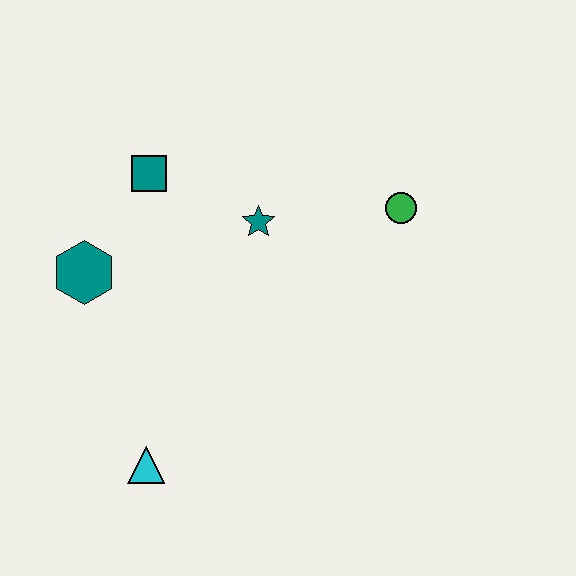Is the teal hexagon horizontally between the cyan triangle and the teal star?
No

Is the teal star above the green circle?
No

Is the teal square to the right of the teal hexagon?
Yes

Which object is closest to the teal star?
The teal square is closest to the teal star.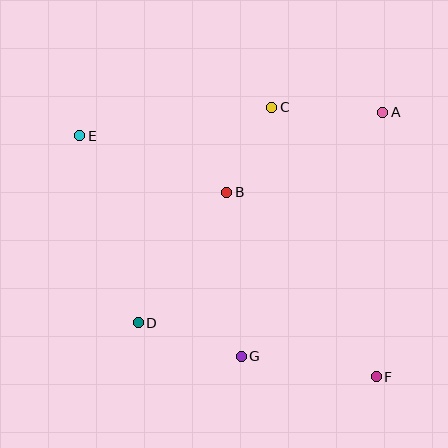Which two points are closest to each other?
Points B and C are closest to each other.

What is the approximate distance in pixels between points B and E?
The distance between B and E is approximately 157 pixels.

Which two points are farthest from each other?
Points E and F are farthest from each other.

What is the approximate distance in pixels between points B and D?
The distance between B and D is approximately 157 pixels.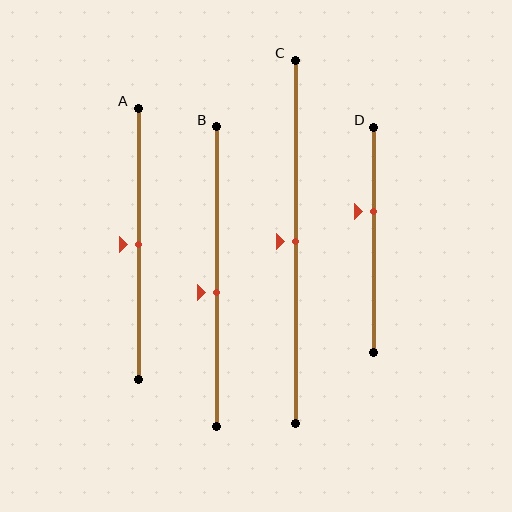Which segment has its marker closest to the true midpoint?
Segment A has its marker closest to the true midpoint.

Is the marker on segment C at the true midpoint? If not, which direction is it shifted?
Yes, the marker on segment C is at the true midpoint.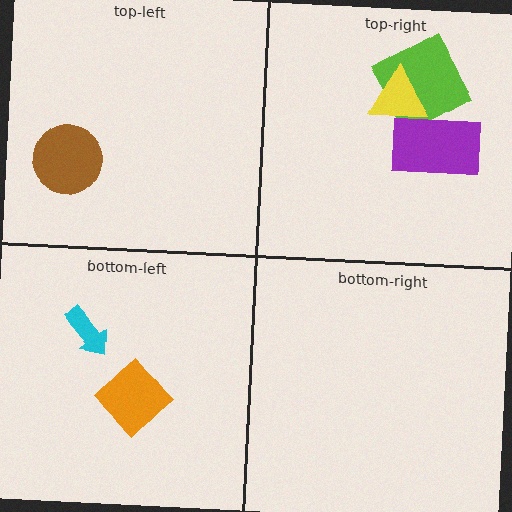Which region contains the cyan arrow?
The bottom-left region.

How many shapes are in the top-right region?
3.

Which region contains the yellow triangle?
The top-right region.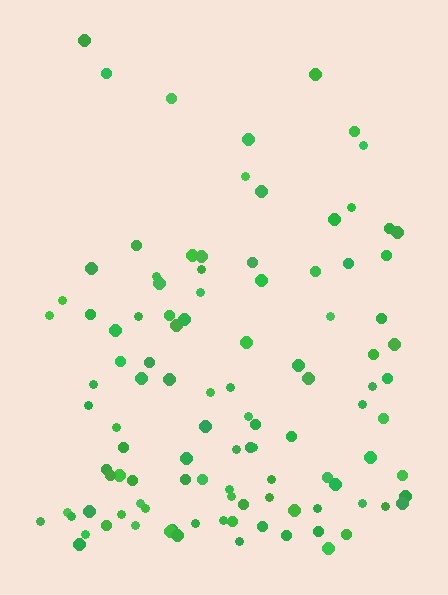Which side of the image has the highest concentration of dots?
The bottom.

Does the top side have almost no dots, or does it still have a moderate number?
Still a moderate number, just noticeably fewer than the bottom.